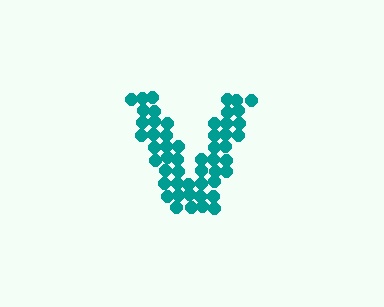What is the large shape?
The large shape is the letter V.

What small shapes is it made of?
It is made of small circles.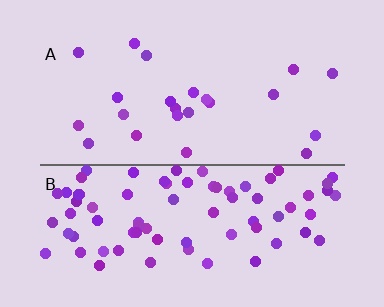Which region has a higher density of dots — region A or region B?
B (the bottom).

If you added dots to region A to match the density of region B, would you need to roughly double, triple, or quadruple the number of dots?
Approximately quadruple.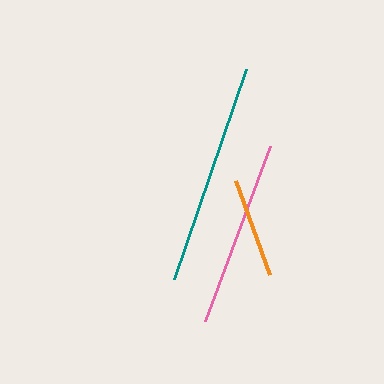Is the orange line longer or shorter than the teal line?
The teal line is longer than the orange line.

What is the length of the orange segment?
The orange segment is approximately 100 pixels long.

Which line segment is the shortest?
The orange line is the shortest at approximately 100 pixels.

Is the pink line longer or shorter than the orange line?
The pink line is longer than the orange line.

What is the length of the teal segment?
The teal segment is approximately 222 pixels long.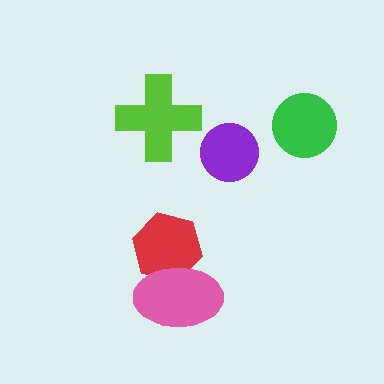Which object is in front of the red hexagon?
The pink ellipse is in front of the red hexagon.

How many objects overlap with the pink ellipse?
1 object overlaps with the pink ellipse.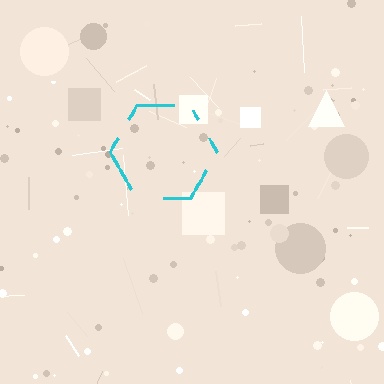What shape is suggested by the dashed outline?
The dashed outline suggests a hexagon.